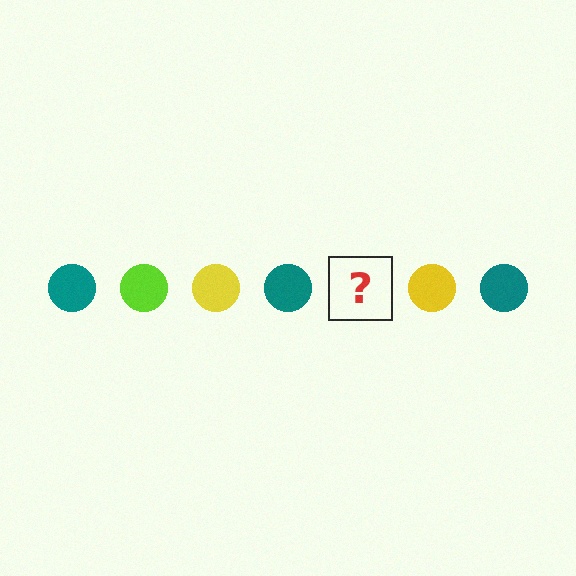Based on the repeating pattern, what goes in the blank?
The blank should be a lime circle.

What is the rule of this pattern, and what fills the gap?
The rule is that the pattern cycles through teal, lime, yellow circles. The gap should be filled with a lime circle.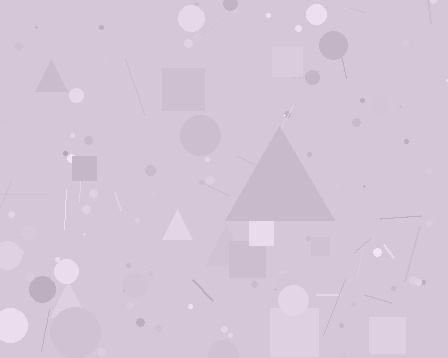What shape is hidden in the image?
A triangle is hidden in the image.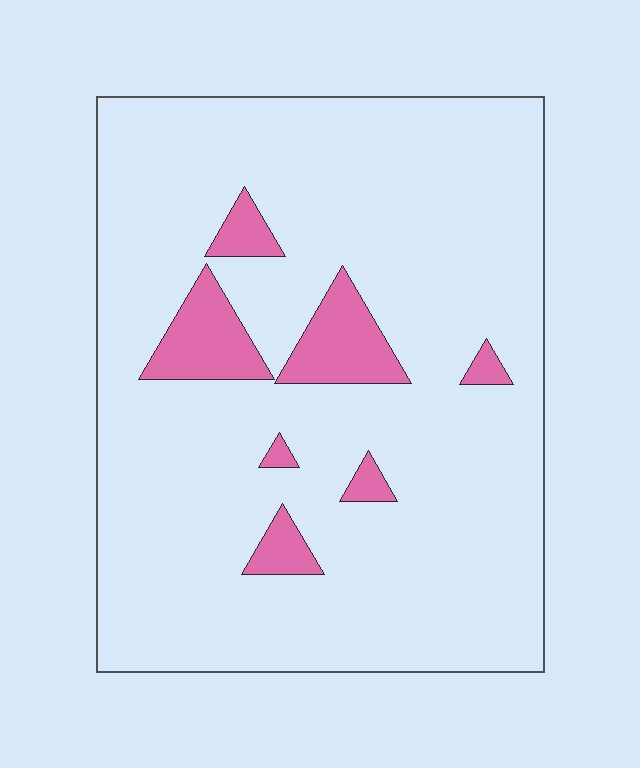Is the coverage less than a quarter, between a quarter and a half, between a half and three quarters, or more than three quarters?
Less than a quarter.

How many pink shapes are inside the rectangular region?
7.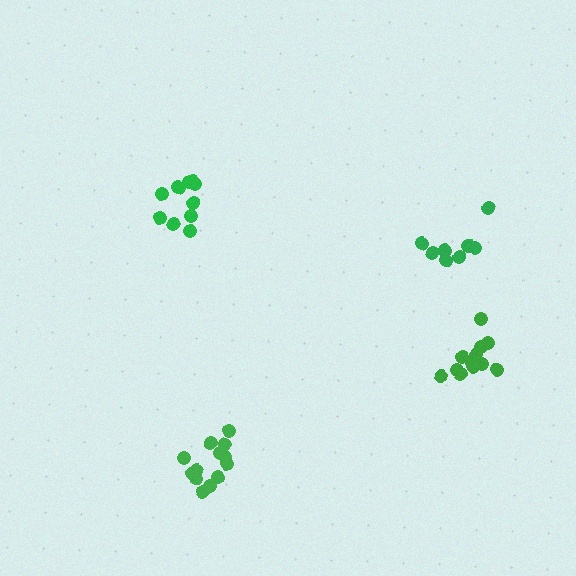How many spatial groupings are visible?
There are 4 spatial groupings.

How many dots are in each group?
Group 1: 12 dots, Group 2: 13 dots, Group 3: 11 dots, Group 4: 9 dots (45 total).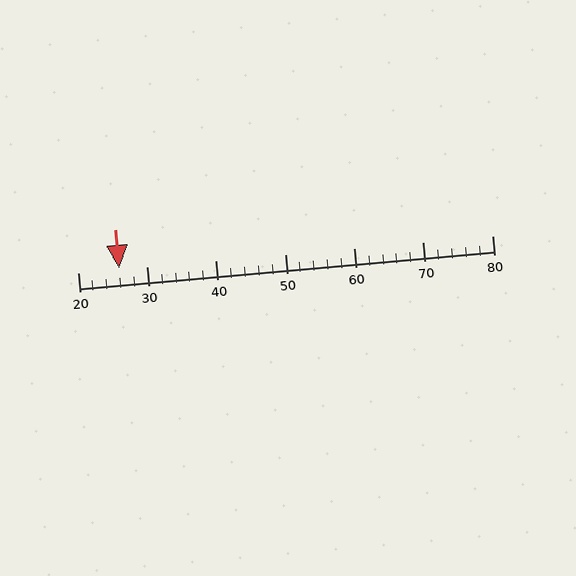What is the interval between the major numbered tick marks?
The major tick marks are spaced 10 units apart.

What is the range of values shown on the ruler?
The ruler shows values from 20 to 80.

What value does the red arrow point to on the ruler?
The red arrow points to approximately 26.